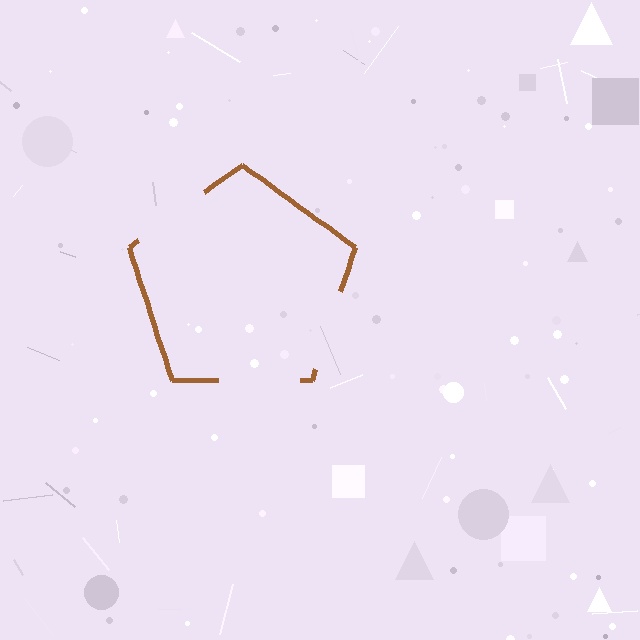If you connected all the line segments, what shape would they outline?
They would outline a pentagon.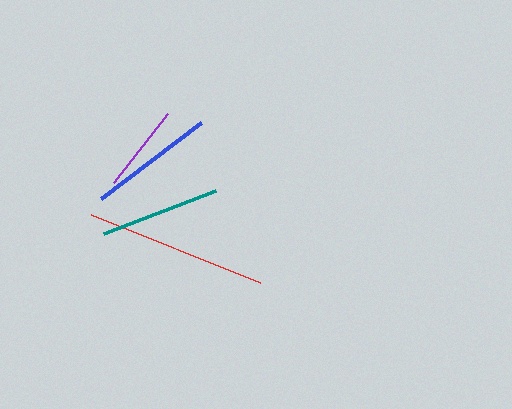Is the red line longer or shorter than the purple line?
The red line is longer than the purple line.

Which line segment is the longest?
The red line is the longest at approximately 182 pixels.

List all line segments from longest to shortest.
From longest to shortest: red, blue, teal, purple.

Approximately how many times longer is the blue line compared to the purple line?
The blue line is approximately 1.4 times the length of the purple line.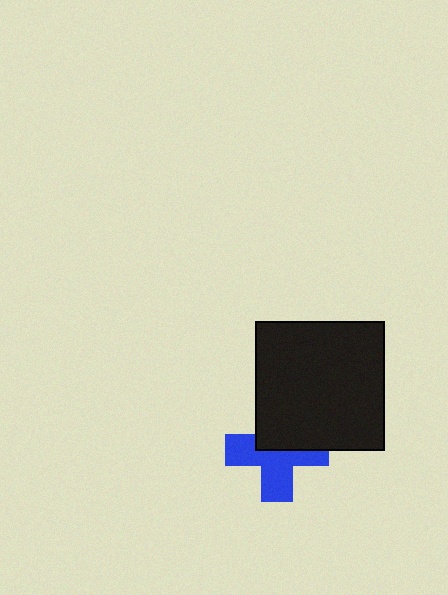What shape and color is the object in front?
The object in front is a black square.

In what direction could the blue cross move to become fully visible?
The blue cross could move down. That would shift it out from behind the black square entirely.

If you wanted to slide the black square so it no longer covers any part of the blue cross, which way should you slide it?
Slide it up — that is the most direct way to separate the two shapes.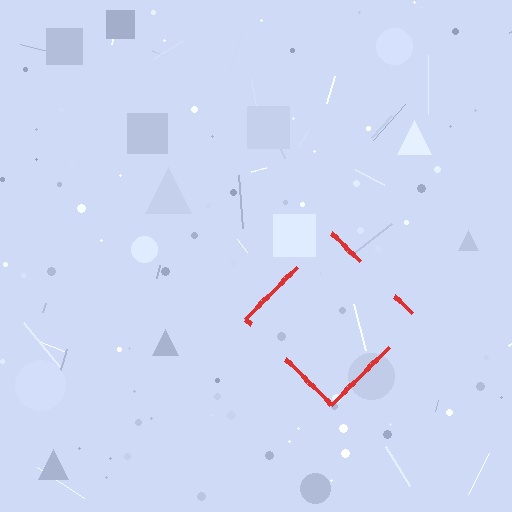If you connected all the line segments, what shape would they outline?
They would outline a diamond.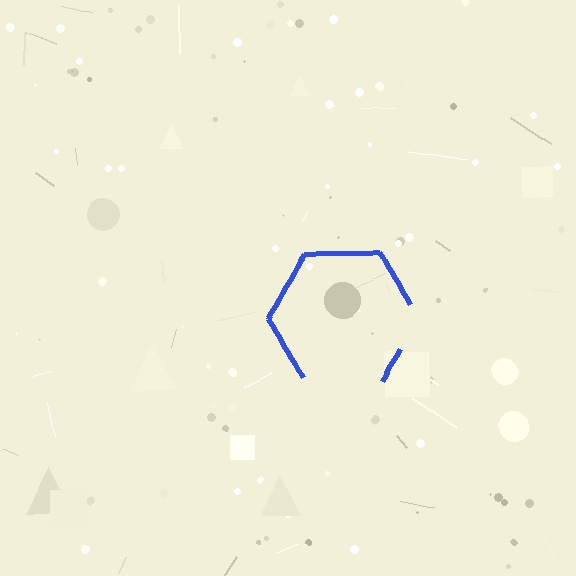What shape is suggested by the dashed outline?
The dashed outline suggests a hexagon.